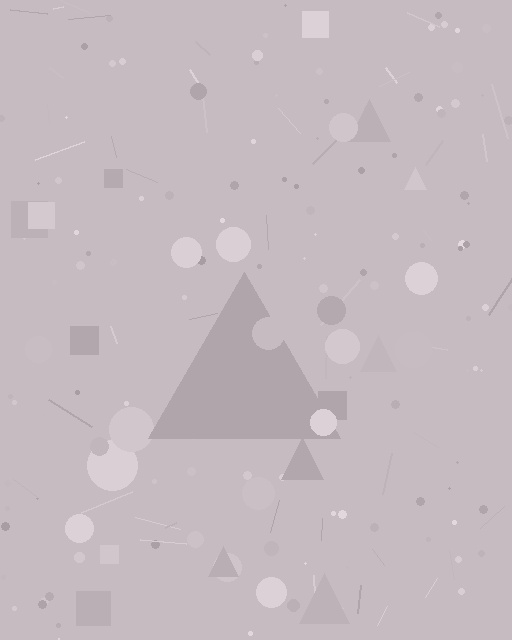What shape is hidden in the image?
A triangle is hidden in the image.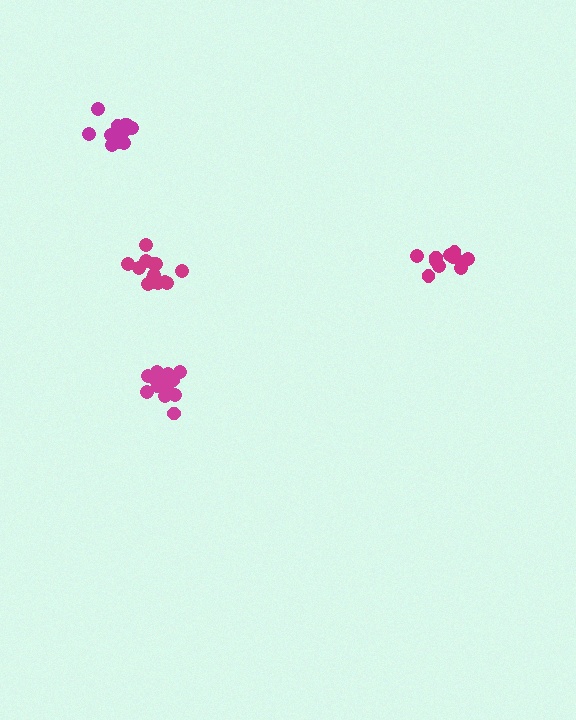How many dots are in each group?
Group 1: 14 dots, Group 2: 11 dots, Group 3: 14 dots, Group 4: 14 dots (53 total).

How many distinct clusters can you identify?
There are 4 distinct clusters.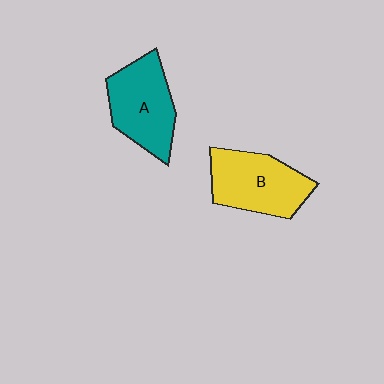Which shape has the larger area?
Shape B (yellow).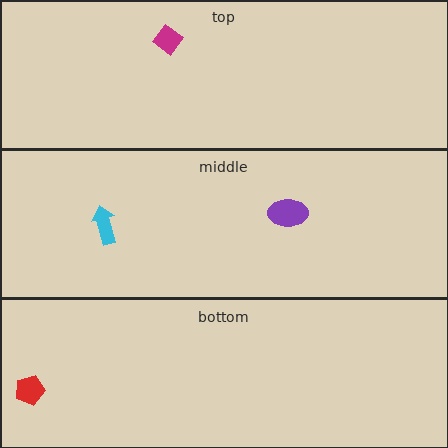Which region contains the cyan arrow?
The middle region.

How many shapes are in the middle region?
2.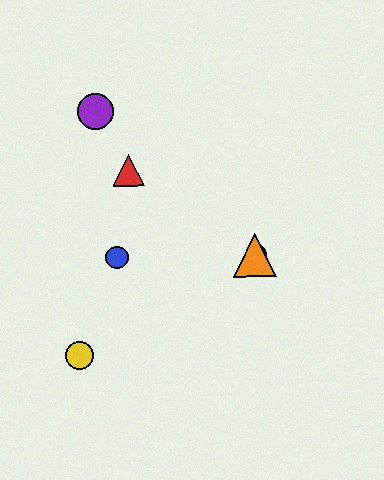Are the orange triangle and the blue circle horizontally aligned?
Yes, both are at y≈256.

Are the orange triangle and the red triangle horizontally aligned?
No, the orange triangle is at y≈256 and the red triangle is at y≈170.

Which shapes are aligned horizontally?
The blue circle, the green circle, the orange triangle are aligned horizontally.